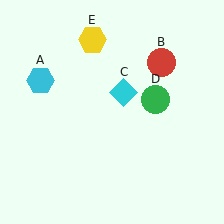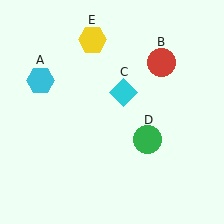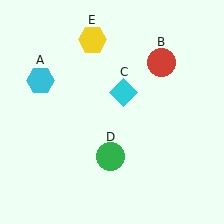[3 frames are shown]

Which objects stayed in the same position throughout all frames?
Cyan hexagon (object A) and red circle (object B) and cyan diamond (object C) and yellow hexagon (object E) remained stationary.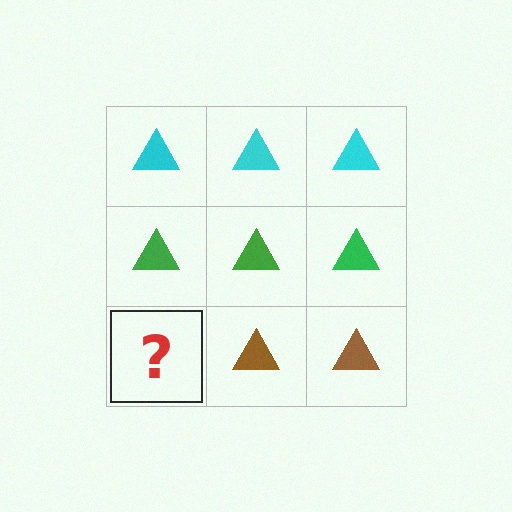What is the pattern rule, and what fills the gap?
The rule is that each row has a consistent color. The gap should be filled with a brown triangle.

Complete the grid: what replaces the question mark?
The question mark should be replaced with a brown triangle.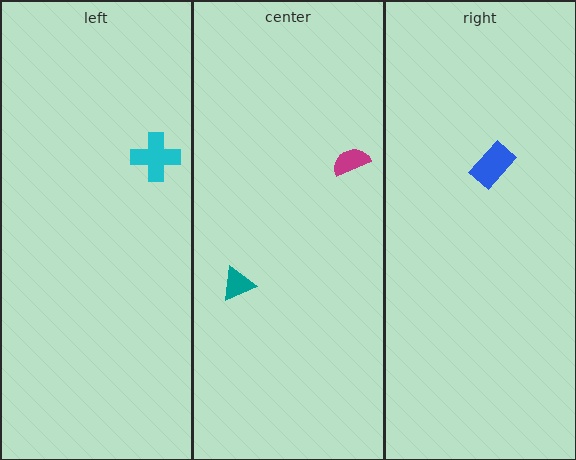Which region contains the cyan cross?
The left region.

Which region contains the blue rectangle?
The right region.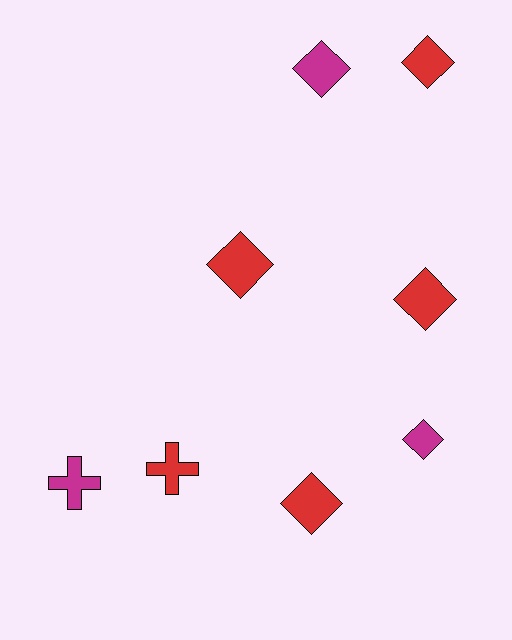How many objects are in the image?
There are 8 objects.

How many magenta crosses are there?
There is 1 magenta cross.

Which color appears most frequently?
Red, with 5 objects.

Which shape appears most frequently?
Diamond, with 6 objects.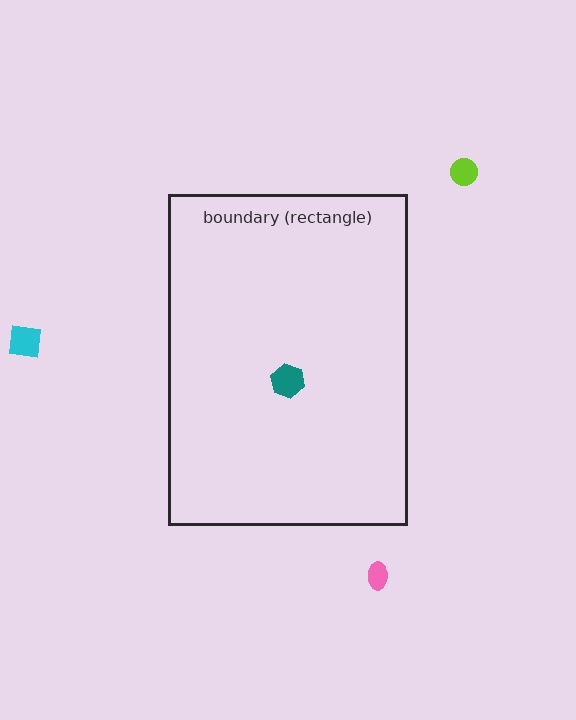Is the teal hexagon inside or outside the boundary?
Inside.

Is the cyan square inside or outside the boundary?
Outside.